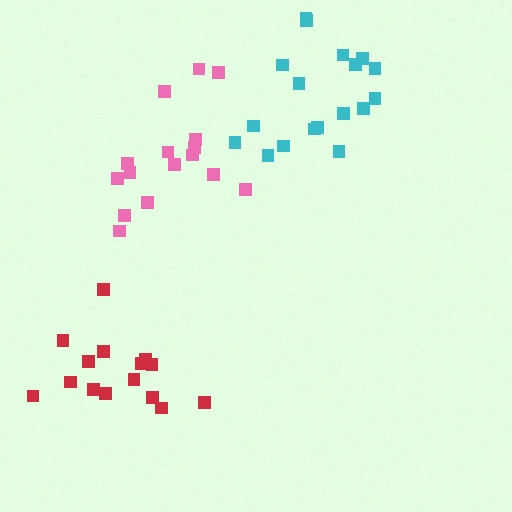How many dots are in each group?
Group 1: 15 dots, Group 2: 16 dots, Group 3: 18 dots (49 total).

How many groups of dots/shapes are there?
There are 3 groups.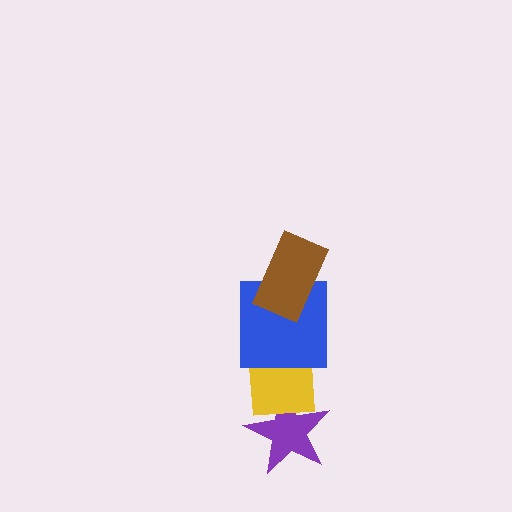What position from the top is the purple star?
The purple star is 4th from the top.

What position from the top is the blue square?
The blue square is 2nd from the top.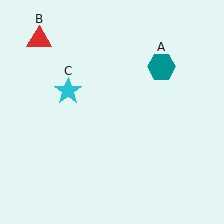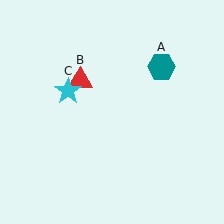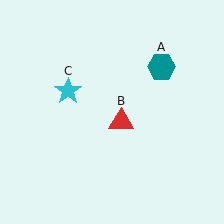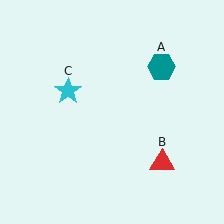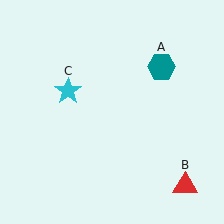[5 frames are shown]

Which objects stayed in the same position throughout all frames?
Teal hexagon (object A) and cyan star (object C) remained stationary.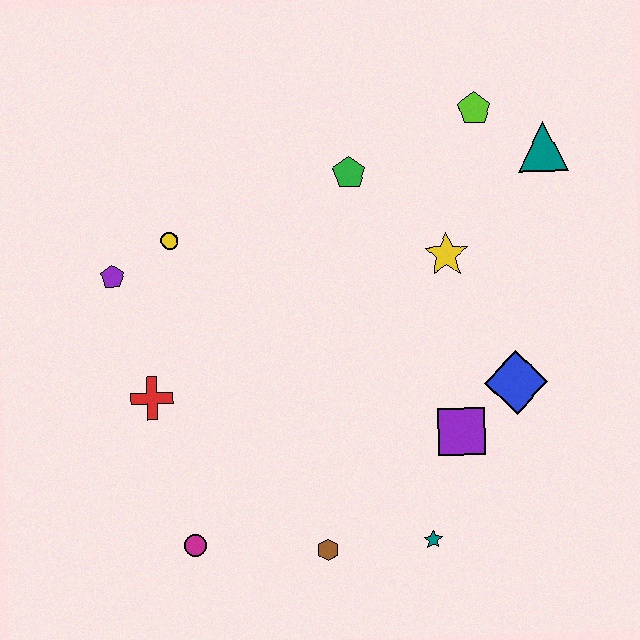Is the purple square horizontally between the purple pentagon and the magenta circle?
No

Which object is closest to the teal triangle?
The lime pentagon is closest to the teal triangle.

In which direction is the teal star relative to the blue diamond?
The teal star is below the blue diamond.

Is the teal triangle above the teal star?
Yes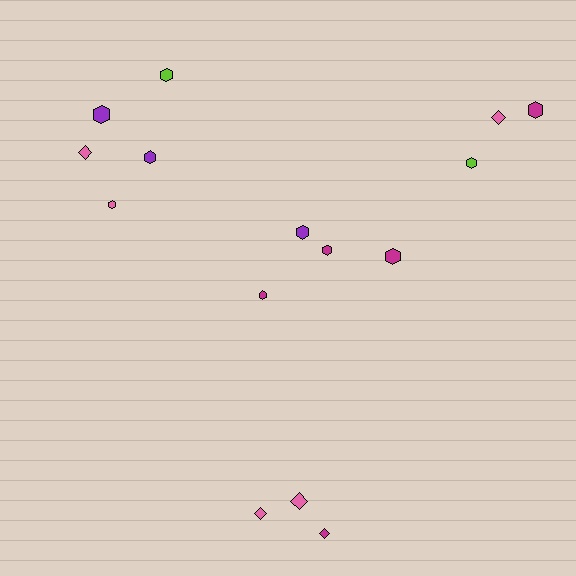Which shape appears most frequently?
Hexagon, with 10 objects.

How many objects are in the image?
There are 15 objects.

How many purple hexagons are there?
There are 3 purple hexagons.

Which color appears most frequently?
Pink, with 5 objects.